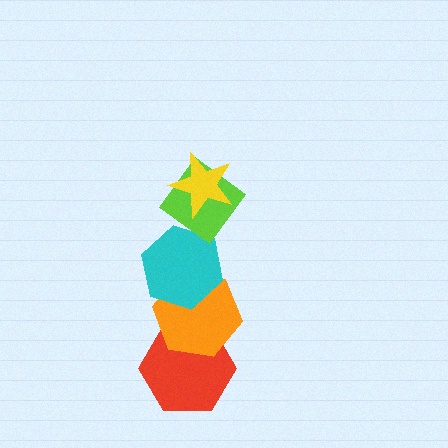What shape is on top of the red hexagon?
The orange hexagon is on top of the red hexagon.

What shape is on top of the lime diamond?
The yellow star is on top of the lime diamond.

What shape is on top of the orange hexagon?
The cyan hexagon is on top of the orange hexagon.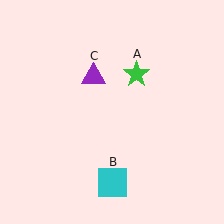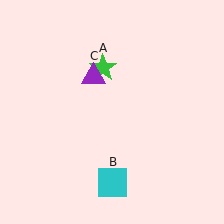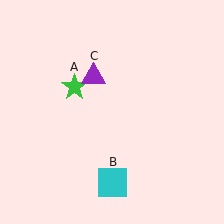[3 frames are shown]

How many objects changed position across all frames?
1 object changed position: green star (object A).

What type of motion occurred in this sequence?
The green star (object A) rotated counterclockwise around the center of the scene.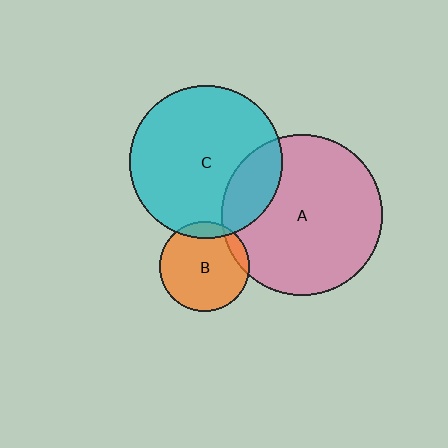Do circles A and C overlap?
Yes.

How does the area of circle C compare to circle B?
Approximately 2.9 times.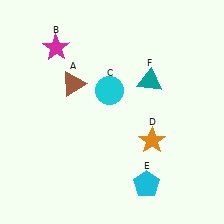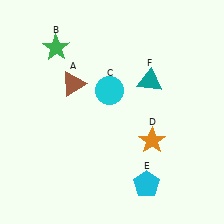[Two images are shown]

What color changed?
The star (B) changed from magenta in Image 1 to green in Image 2.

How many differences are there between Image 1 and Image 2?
There is 1 difference between the two images.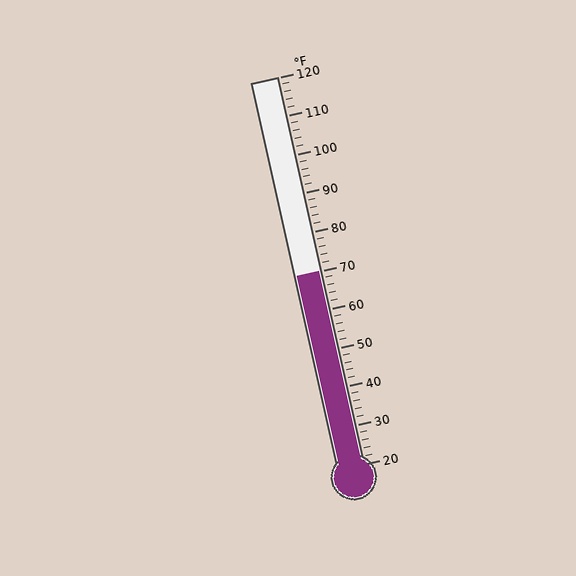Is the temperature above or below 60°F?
The temperature is above 60°F.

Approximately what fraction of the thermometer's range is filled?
The thermometer is filled to approximately 50% of its range.